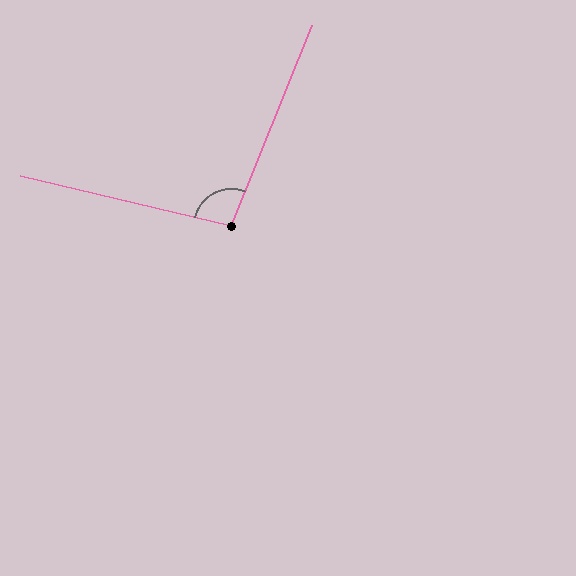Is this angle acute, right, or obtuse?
It is obtuse.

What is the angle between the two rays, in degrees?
Approximately 99 degrees.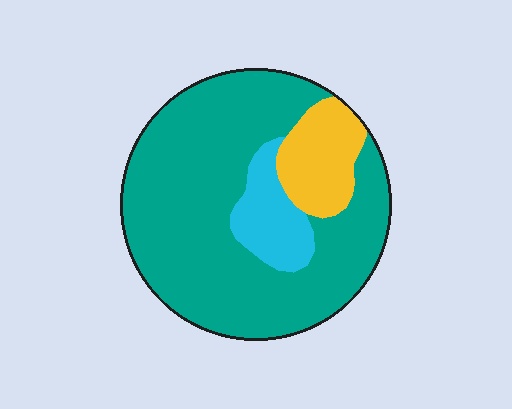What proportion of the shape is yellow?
Yellow takes up about one eighth (1/8) of the shape.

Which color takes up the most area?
Teal, at roughly 75%.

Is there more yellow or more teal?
Teal.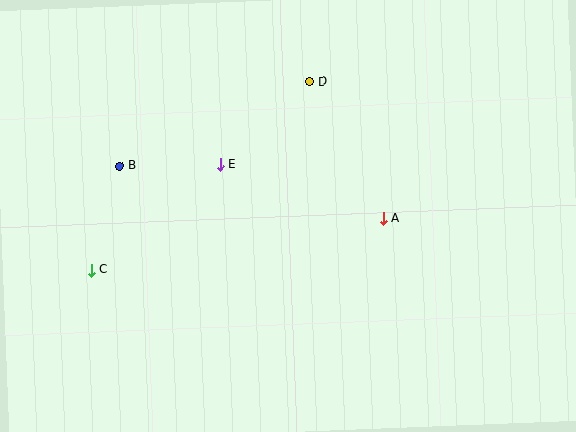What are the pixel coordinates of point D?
Point D is at (309, 82).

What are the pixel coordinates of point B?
Point B is at (120, 166).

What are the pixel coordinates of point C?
Point C is at (91, 270).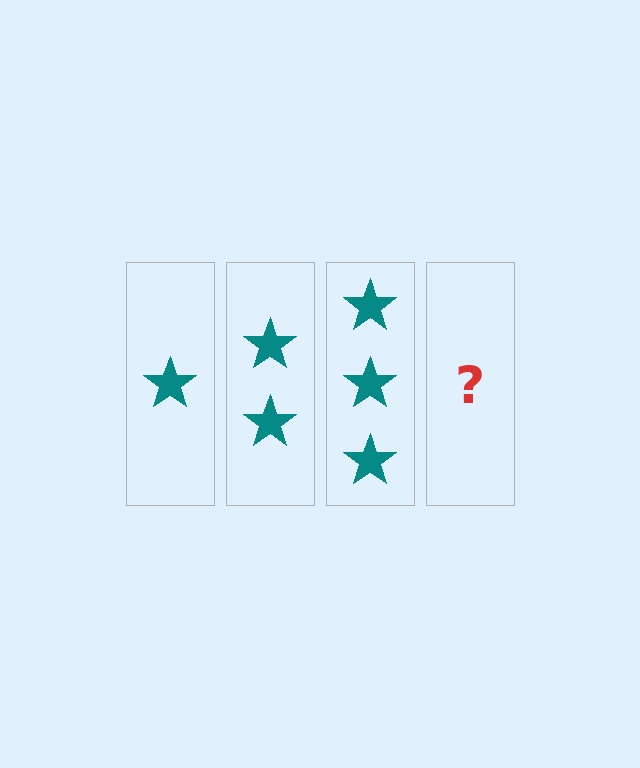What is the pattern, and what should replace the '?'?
The pattern is that each step adds one more star. The '?' should be 4 stars.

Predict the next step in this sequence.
The next step is 4 stars.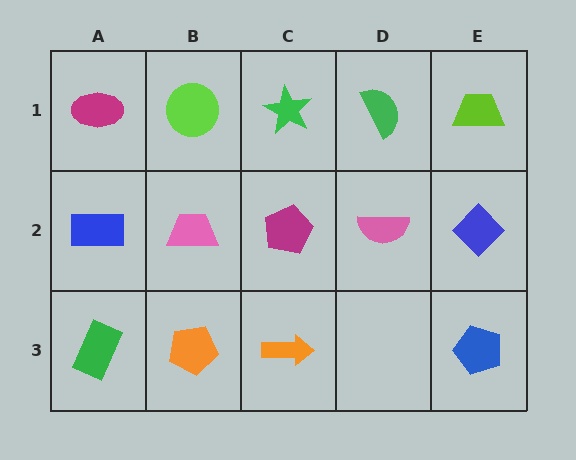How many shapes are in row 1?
5 shapes.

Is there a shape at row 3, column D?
No, that cell is empty.